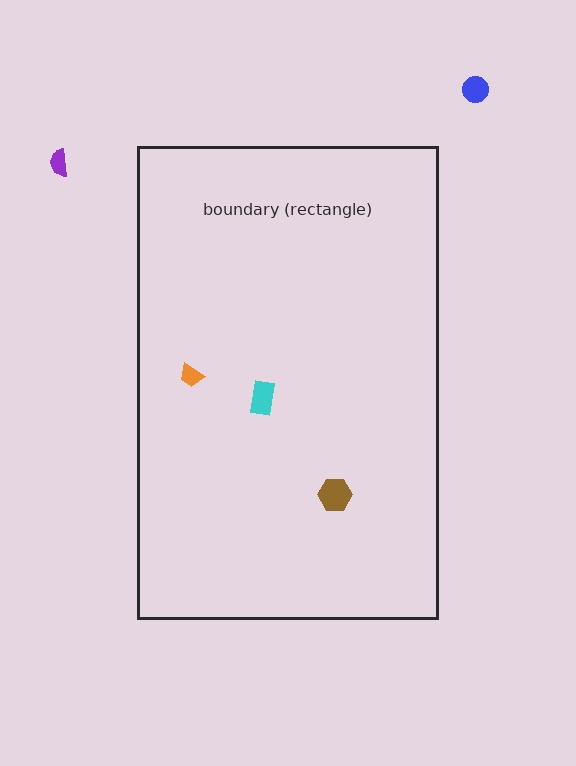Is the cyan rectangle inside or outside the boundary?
Inside.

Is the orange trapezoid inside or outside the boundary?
Inside.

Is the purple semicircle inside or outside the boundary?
Outside.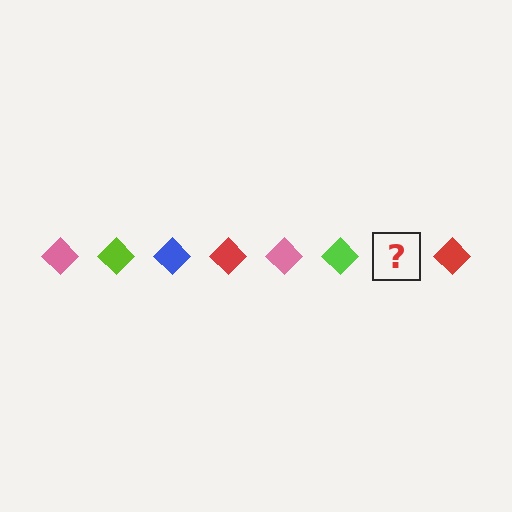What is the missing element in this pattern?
The missing element is a blue diamond.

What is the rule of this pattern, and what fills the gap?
The rule is that the pattern cycles through pink, lime, blue, red diamonds. The gap should be filled with a blue diamond.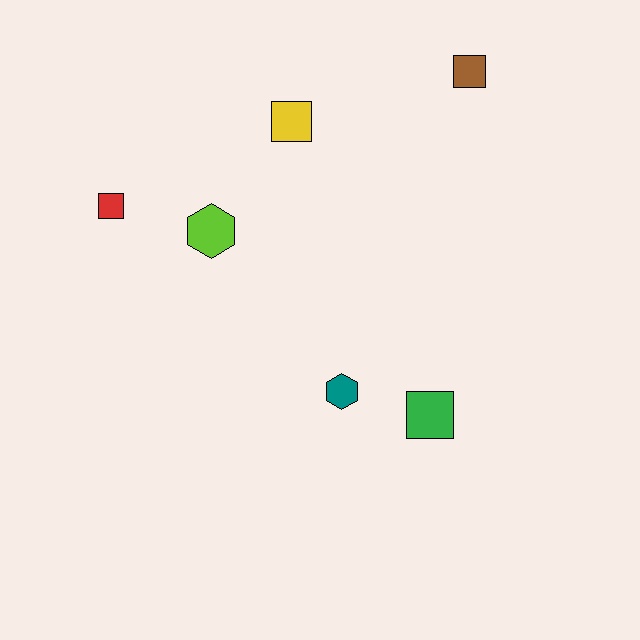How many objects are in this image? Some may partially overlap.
There are 6 objects.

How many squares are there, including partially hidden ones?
There are 4 squares.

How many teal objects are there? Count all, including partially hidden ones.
There is 1 teal object.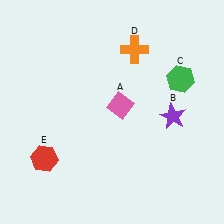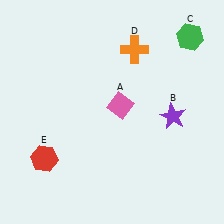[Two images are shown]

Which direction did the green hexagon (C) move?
The green hexagon (C) moved up.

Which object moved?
The green hexagon (C) moved up.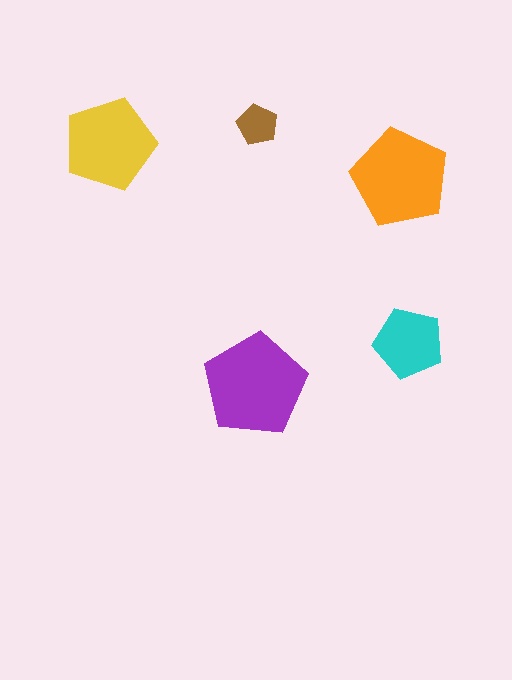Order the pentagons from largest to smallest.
the purple one, the orange one, the yellow one, the cyan one, the brown one.